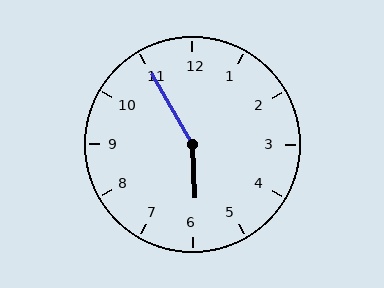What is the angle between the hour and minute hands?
Approximately 152 degrees.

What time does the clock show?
5:55.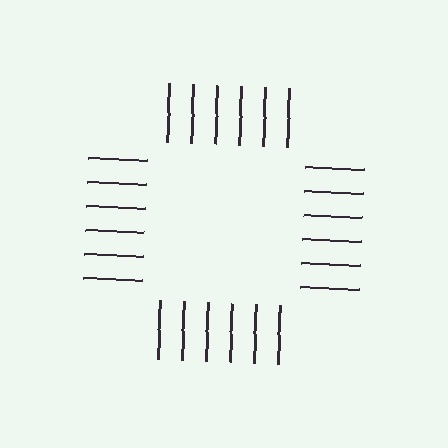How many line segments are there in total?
24 — 6 along each of the 4 edges.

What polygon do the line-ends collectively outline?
An illusory square — the line segments terminate on its edges but no continuous stroke is drawn.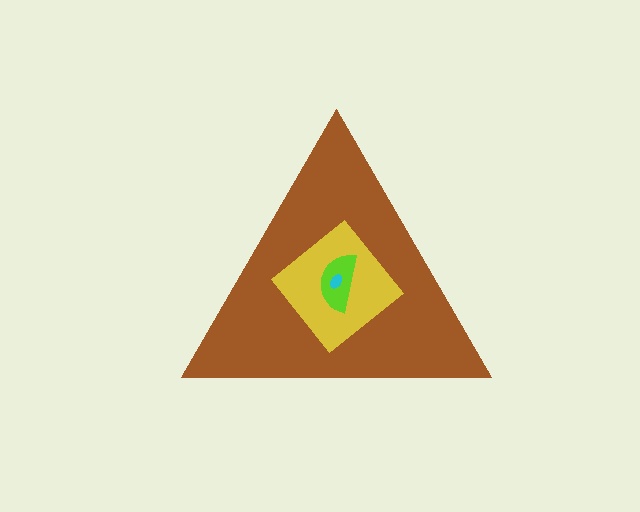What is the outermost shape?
The brown triangle.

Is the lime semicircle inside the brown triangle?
Yes.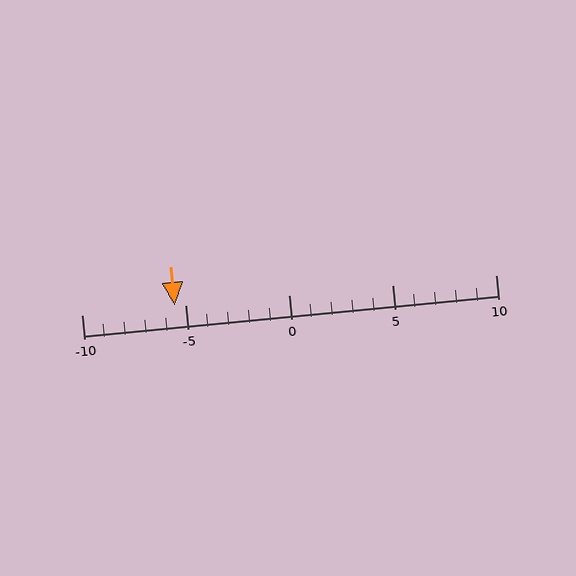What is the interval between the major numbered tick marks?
The major tick marks are spaced 5 units apart.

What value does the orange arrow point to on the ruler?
The orange arrow points to approximately -6.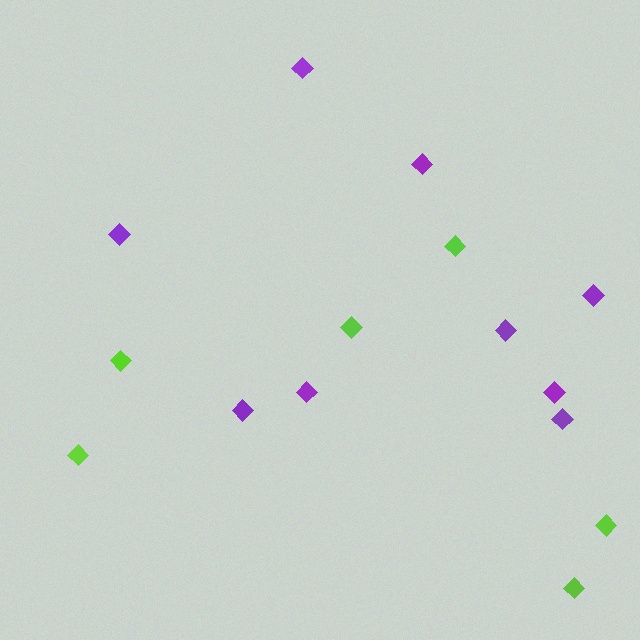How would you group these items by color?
There are 2 groups: one group of lime diamonds (6) and one group of purple diamonds (9).